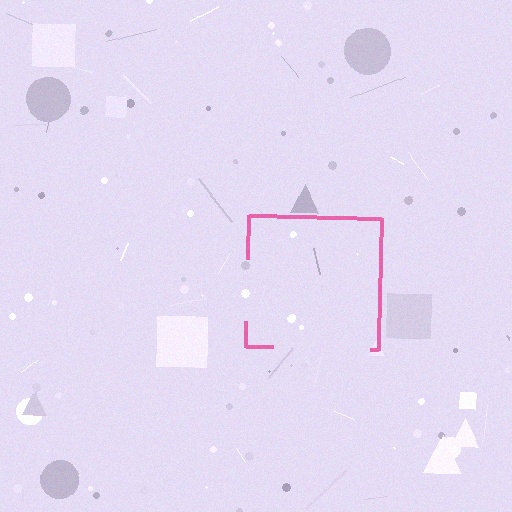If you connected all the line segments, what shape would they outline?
They would outline a square.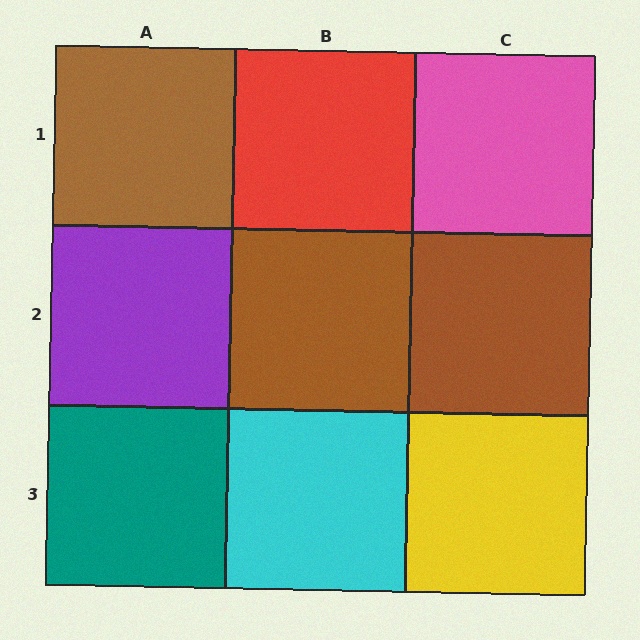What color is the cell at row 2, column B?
Brown.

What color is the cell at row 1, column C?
Pink.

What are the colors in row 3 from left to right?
Teal, cyan, yellow.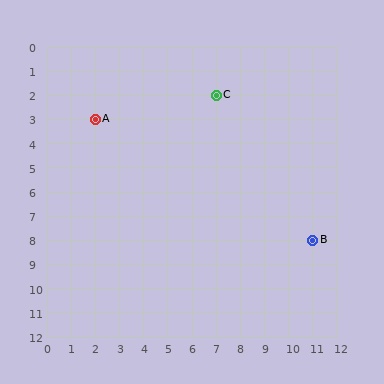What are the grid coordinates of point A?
Point A is at grid coordinates (2, 3).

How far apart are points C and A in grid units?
Points C and A are 5 columns and 1 row apart (about 5.1 grid units diagonally).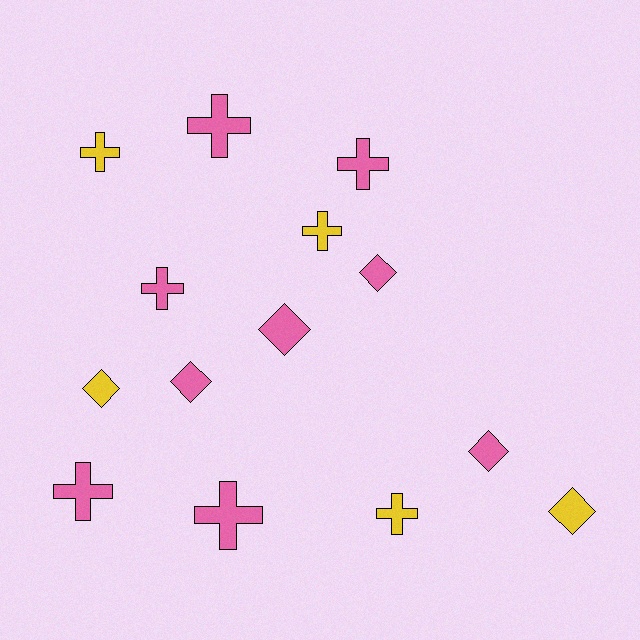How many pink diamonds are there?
There are 4 pink diamonds.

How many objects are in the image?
There are 14 objects.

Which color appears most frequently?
Pink, with 9 objects.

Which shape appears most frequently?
Cross, with 8 objects.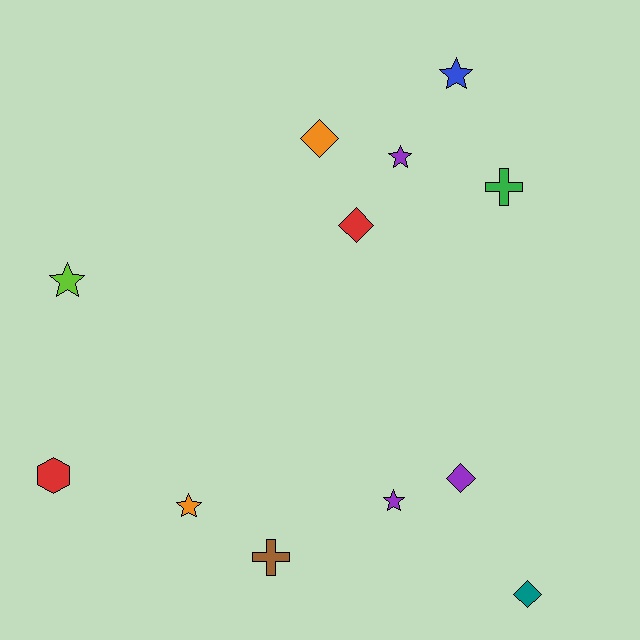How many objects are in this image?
There are 12 objects.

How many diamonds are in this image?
There are 4 diamonds.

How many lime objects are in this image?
There is 1 lime object.